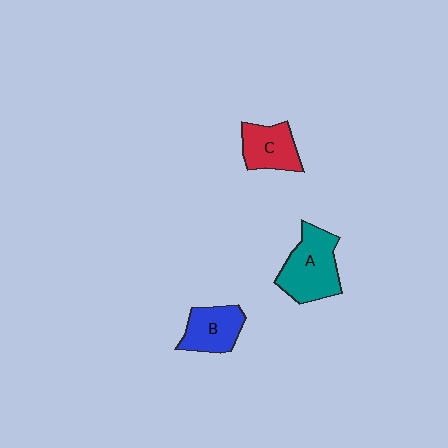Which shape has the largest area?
Shape A (teal).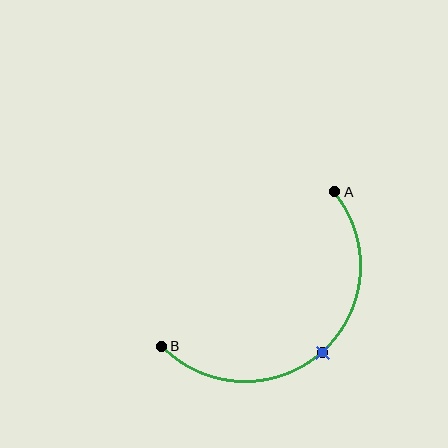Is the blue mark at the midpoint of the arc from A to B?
Yes. The blue mark lies on the arc at equal arc-length from both A and B — it is the arc midpoint.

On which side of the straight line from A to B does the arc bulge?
The arc bulges below and to the right of the straight line connecting A and B.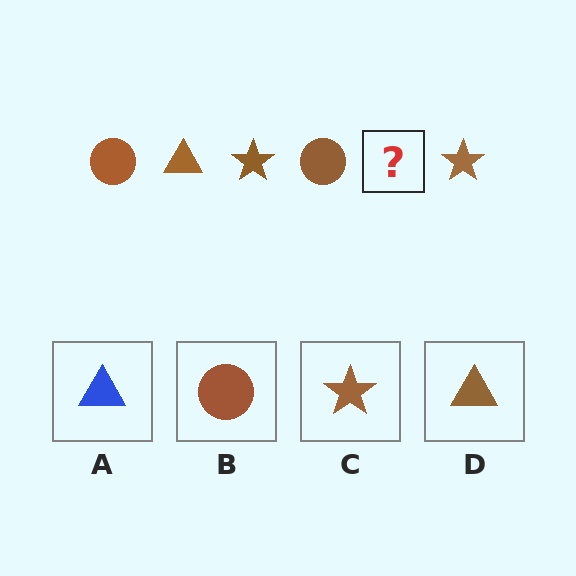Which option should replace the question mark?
Option D.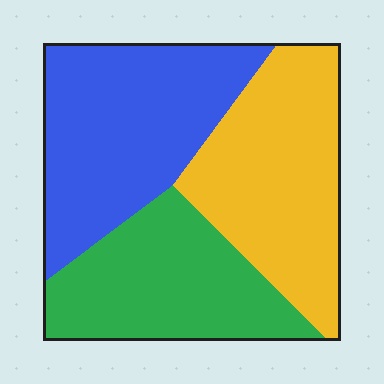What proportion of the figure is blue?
Blue takes up between a quarter and a half of the figure.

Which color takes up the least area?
Green, at roughly 30%.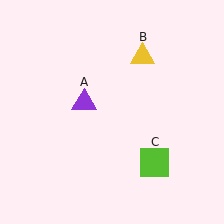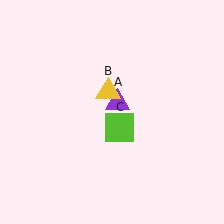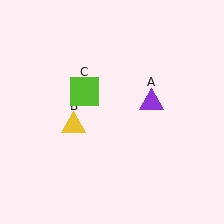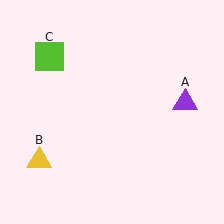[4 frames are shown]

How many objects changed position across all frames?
3 objects changed position: purple triangle (object A), yellow triangle (object B), lime square (object C).